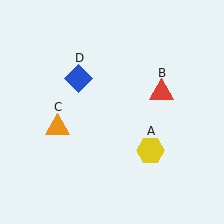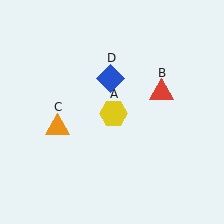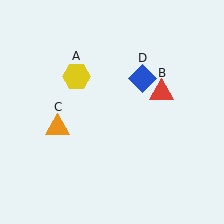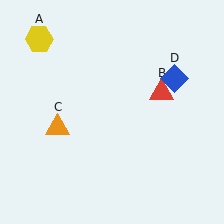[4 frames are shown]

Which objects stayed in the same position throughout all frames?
Red triangle (object B) and orange triangle (object C) remained stationary.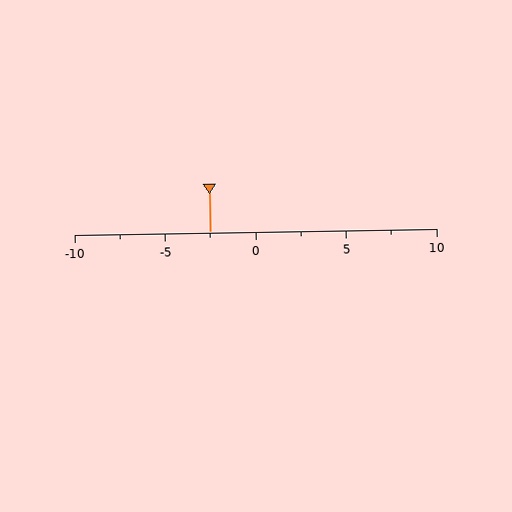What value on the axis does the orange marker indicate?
The marker indicates approximately -2.5.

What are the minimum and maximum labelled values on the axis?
The axis runs from -10 to 10.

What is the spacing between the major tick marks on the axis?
The major ticks are spaced 5 apart.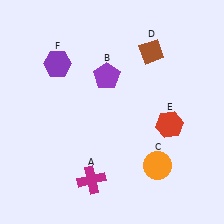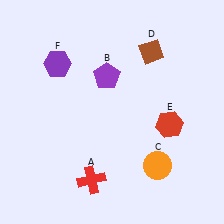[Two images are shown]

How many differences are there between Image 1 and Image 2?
There is 1 difference between the two images.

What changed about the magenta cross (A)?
In Image 1, A is magenta. In Image 2, it changed to red.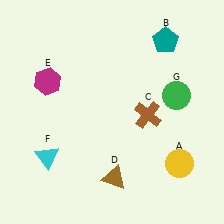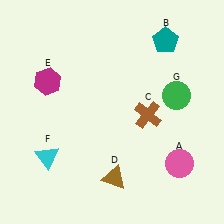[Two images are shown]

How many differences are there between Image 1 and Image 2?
There is 1 difference between the two images.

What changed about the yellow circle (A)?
In Image 1, A is yellow. In Image 2, it changed to pink.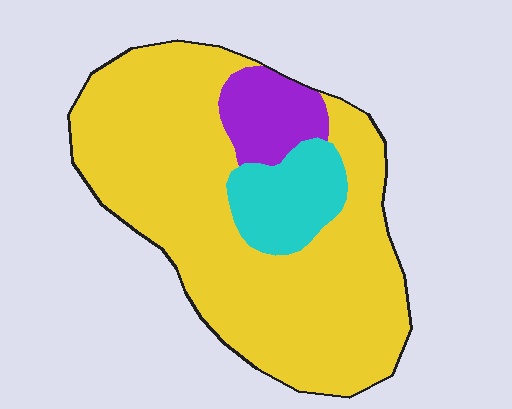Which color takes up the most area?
Yellow, at roughly 80%.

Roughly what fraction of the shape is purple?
Purple takes up about one tenth (1/10) of the shape.